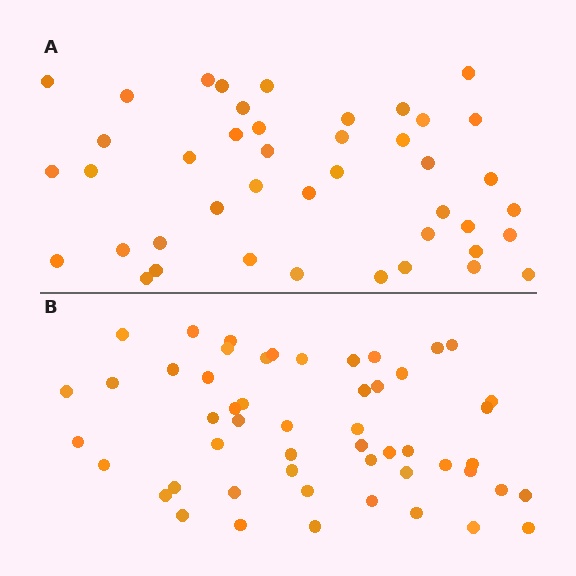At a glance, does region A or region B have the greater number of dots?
Region B (the bottom region) has more dots.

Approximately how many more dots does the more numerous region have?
Region B has roughly 8 or so more dots than region A.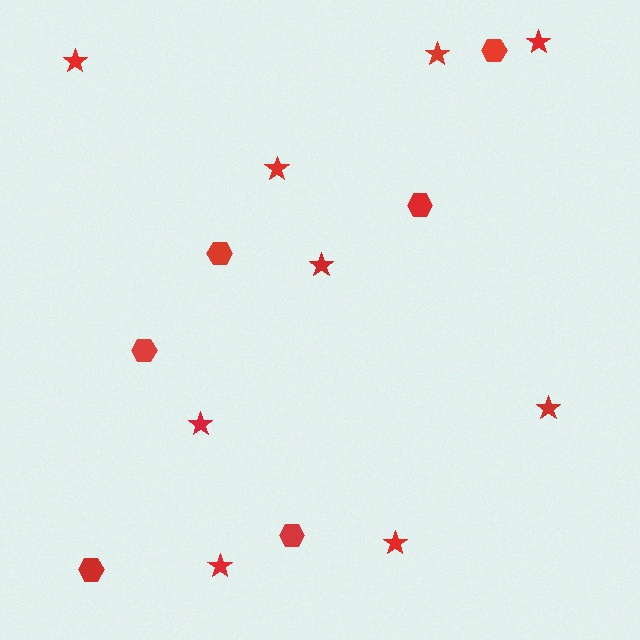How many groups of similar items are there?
There are 2 groups: one group of hexagons (6) and one group of stars (9).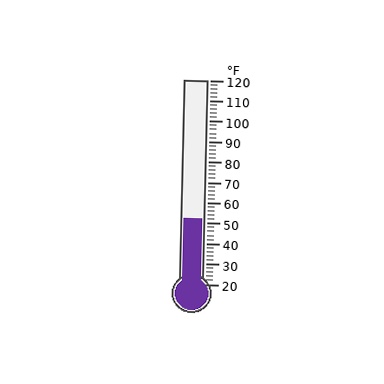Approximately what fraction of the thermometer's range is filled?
The thermometer is filled to approximately 30% of its range.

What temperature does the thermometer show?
The thermometer shows approximately 52°F.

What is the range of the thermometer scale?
The thermometer scale ranges from 20°F to 120°F.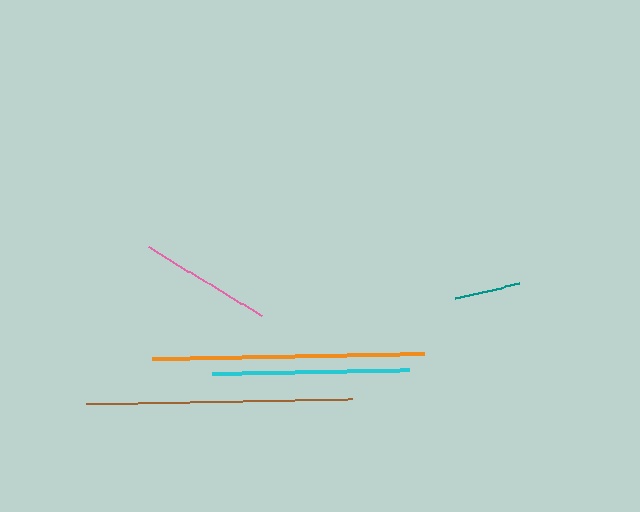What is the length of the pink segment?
The pink segment is approximately 132 pixels long.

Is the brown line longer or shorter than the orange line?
The orange line is longer than the brown line.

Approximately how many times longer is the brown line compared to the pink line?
The brown line is approximately 2.0 times the length of the pink line.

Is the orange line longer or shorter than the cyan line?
The orange line is longer than the cyan line.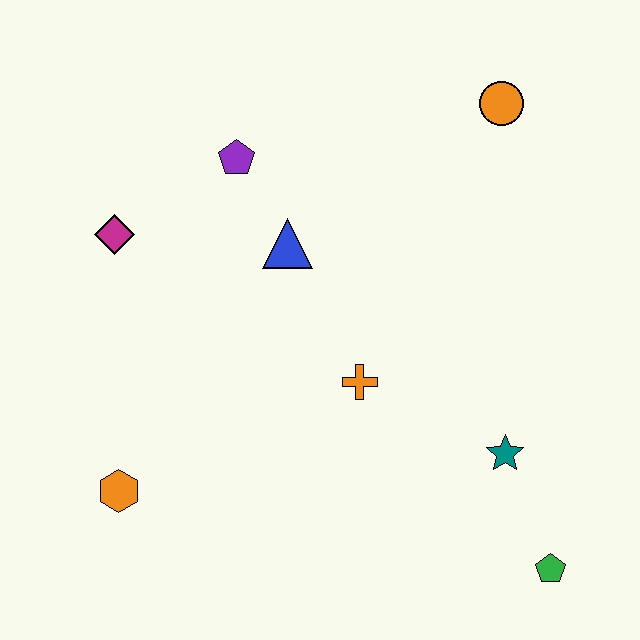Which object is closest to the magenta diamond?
The purple pentagon is closest to the magenta diamond.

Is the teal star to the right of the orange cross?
Yes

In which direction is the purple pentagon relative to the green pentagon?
The purple pentagon is above the green pentagon.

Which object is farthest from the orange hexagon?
The orange circle is farthest from the orange hexagon.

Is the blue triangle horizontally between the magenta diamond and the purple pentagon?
No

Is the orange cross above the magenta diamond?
No